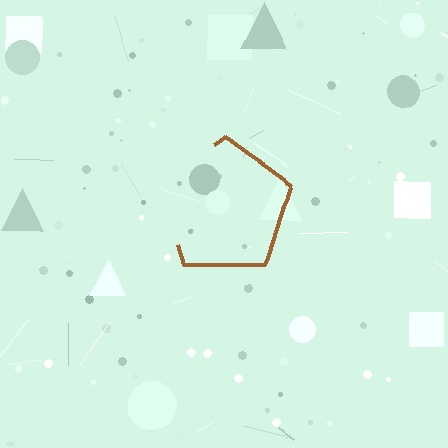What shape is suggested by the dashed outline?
The dashed outline suggests a pentagon.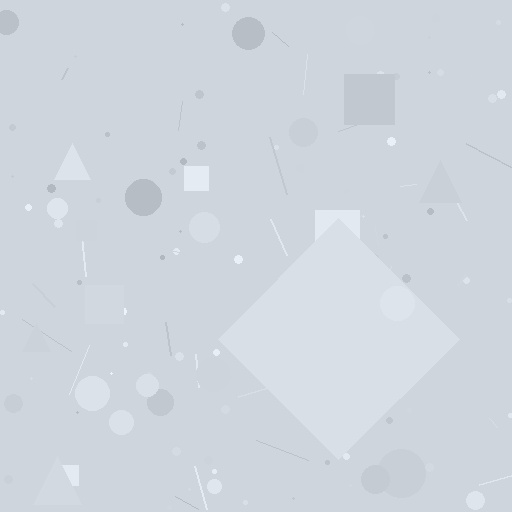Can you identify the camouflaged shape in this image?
The camouflaged shape is a diamond.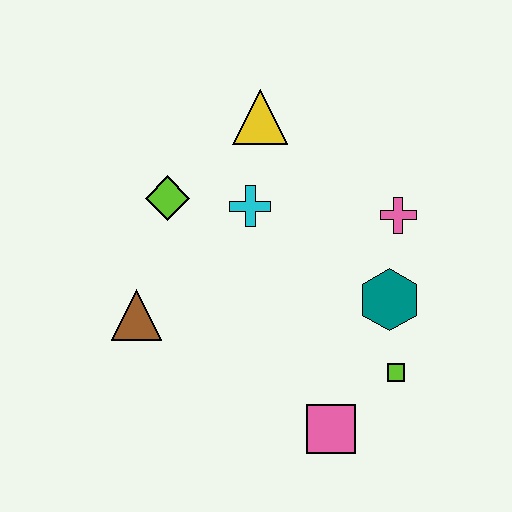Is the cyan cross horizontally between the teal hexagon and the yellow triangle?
No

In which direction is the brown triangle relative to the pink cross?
The brown triangle is to the left of the pink cross.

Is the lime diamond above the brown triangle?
Yes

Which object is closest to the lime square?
The teal hexagon is closest to the lime square.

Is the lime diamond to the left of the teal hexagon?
Yes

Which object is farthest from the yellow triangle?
The pink square is farthest from the yellow triangle.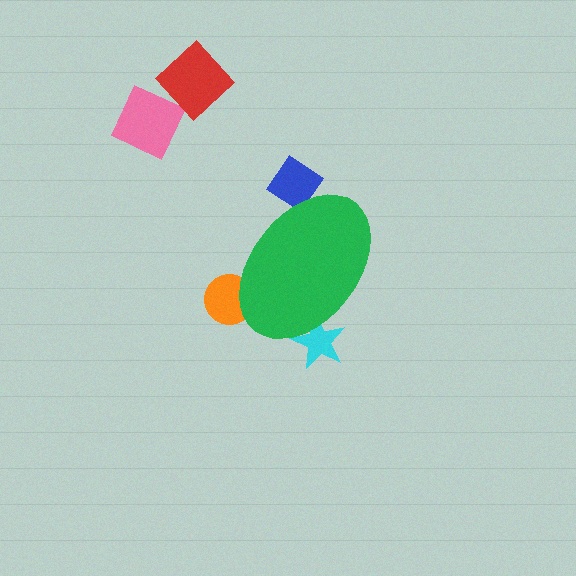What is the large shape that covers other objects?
A green ellipse.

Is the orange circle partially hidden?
Yes, the orange circle is partially hidden behind the green ellipse.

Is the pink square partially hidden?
No, the pink square is fully visible.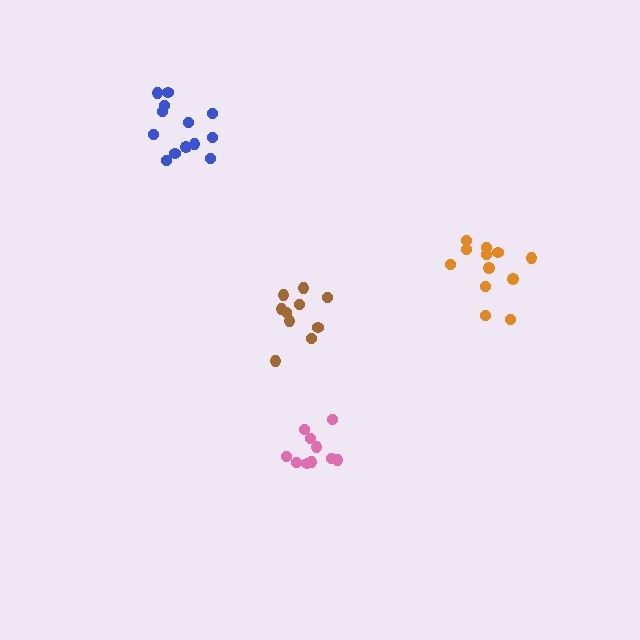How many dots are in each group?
Group 1: 10 dots, Group 2: 12 dots, Group 3: 13 dots, Group 4: 10 dots (45 total).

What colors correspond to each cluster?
The clusters are colored: brown, orange, blue, pink.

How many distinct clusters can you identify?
There are 4 distinct clusters.